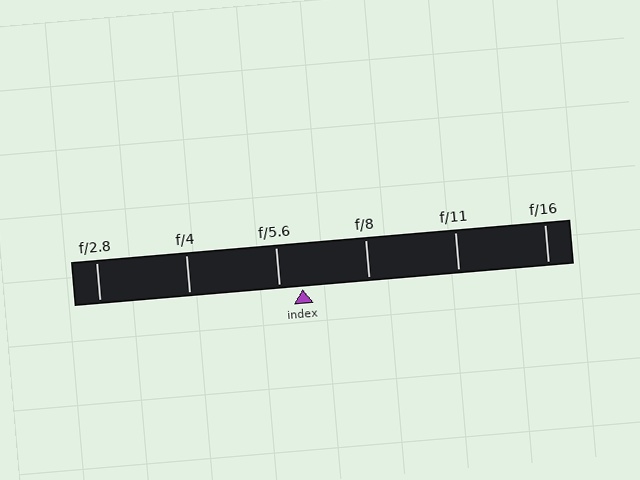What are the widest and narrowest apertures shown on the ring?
The widest aperture shown is f/2.8 and the narrowest is f/16.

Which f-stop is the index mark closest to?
The index mark is closest to f/5.6.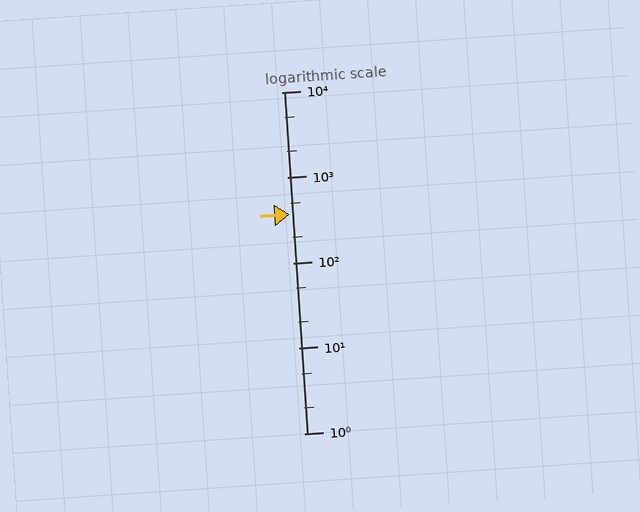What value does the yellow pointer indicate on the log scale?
The pointer indicates approximately 370.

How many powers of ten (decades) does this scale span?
The scale spans 4 decades, from 1 to 10000.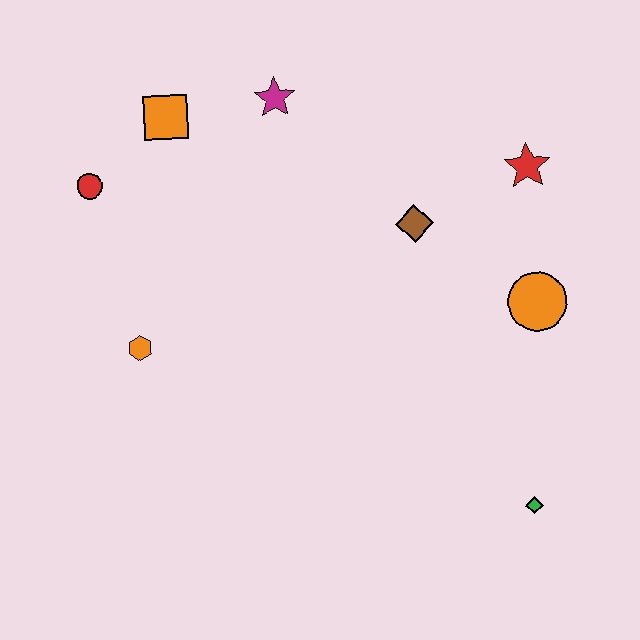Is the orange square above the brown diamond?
Yes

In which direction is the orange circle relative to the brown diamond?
The orange circle is to the right of the brown diamond.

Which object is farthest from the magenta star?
The green diamond is farthest from the magenta star.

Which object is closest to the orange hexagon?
The red circle is closest to the orange hexagon.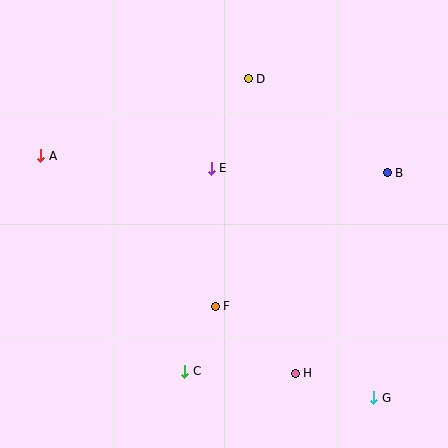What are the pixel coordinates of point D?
Point D is at (248, 79).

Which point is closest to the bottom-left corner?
Point C is closest to the bottom-left corner.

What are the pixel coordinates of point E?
Point E is at (211, 168).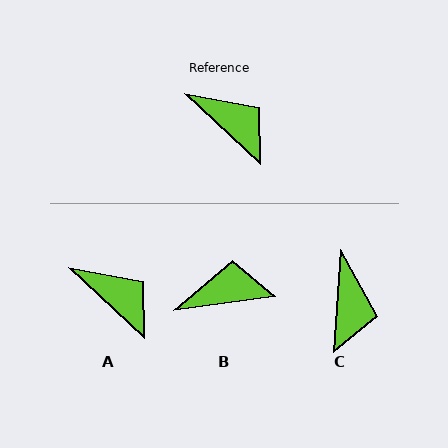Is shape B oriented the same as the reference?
No, it is off by about 51 degrees.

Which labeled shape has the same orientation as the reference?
A.